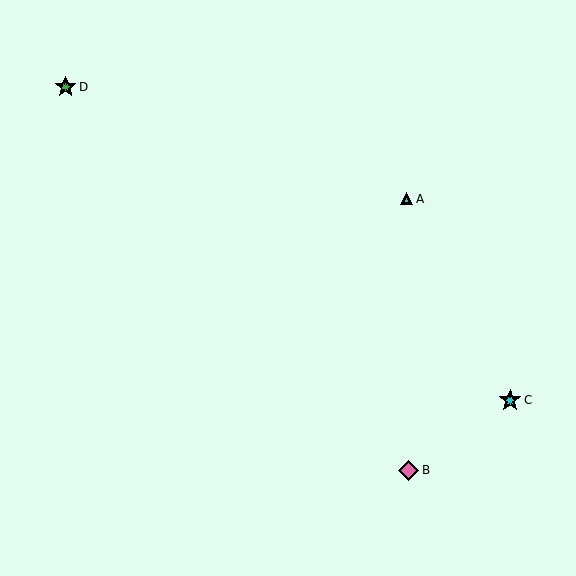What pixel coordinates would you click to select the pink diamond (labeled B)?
Click at (409, 470) to select the pink diamond B.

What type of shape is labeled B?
Shape B is a pink diamond.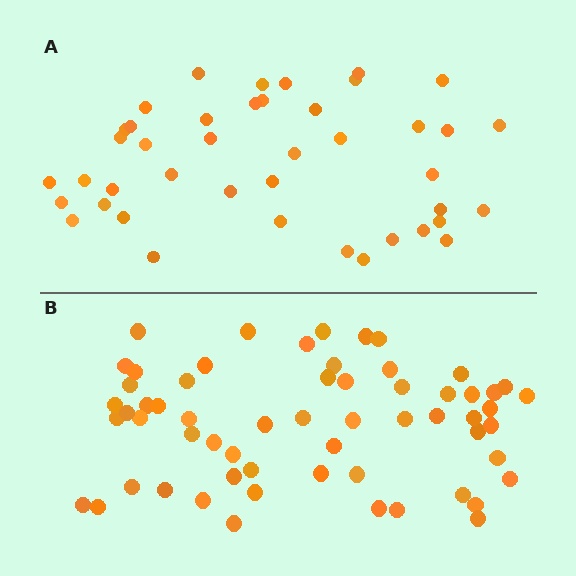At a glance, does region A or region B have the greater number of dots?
Region B (the bottom region) has more dots.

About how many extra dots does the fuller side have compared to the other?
Region B has approximately 20 more dots than region A.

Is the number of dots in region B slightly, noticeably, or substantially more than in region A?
Region B has noticeably more, but not dramatically so. The ratio is roughly 1.4 to 1.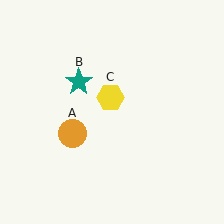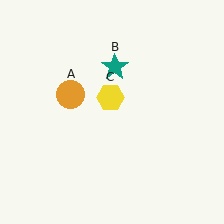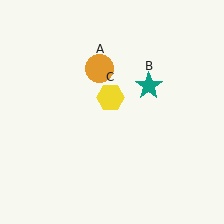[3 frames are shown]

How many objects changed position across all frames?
2 objects changed position: orange circle (object A), teal star (object B).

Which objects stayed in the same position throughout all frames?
Yellow hexagon (object C) remained stationary.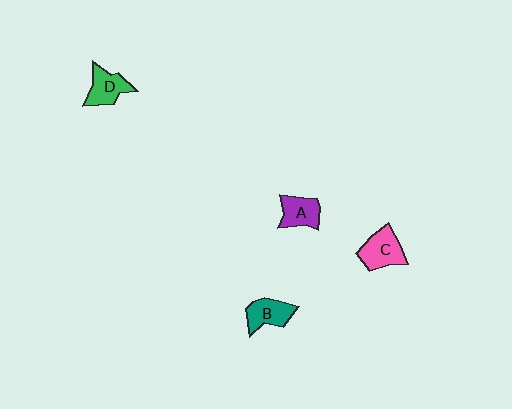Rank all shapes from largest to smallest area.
From largest to smallest: C (pink), B (teal), D (green), A (purple).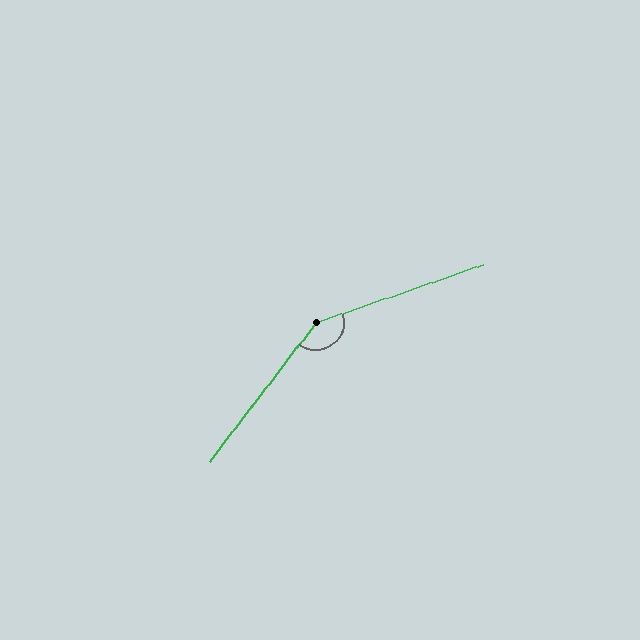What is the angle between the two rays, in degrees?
Approximately 147 degrees.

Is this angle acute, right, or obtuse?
It is obtuse.